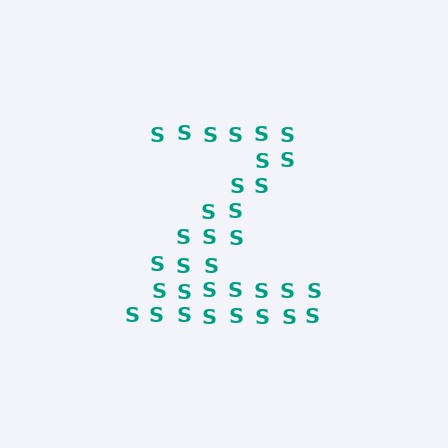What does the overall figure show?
The overall figure shows the letter Z.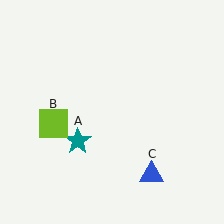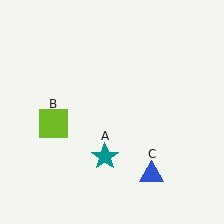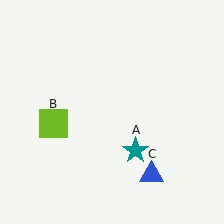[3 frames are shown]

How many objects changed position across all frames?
1 object changed position: teal star (object A).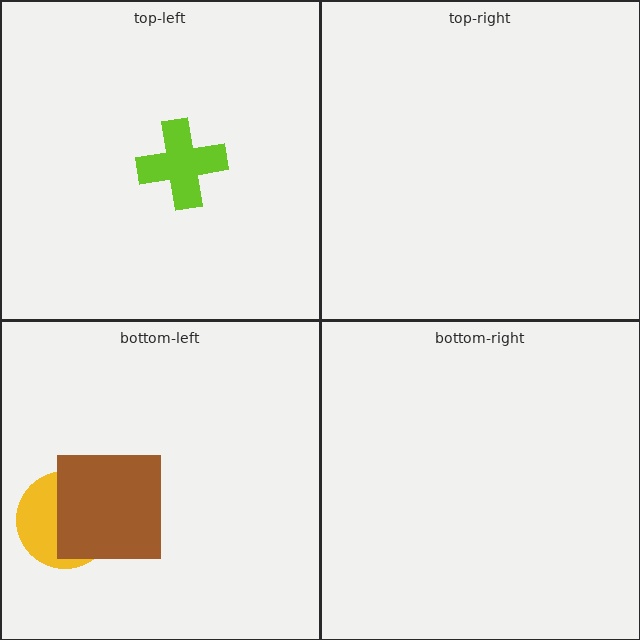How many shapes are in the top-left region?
1.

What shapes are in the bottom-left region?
The yellow circle, the brown square.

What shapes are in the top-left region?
The lime cross.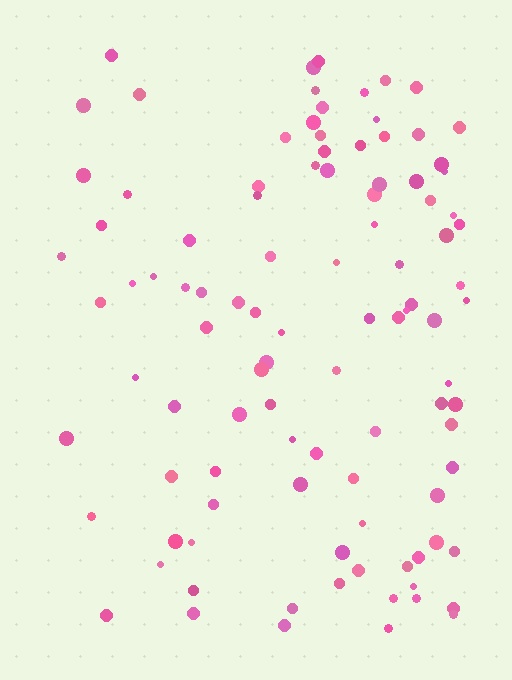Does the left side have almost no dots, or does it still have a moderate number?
Still a moderate number, just noticeably fewer than the right.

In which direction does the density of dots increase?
From left to right, with the right side densest.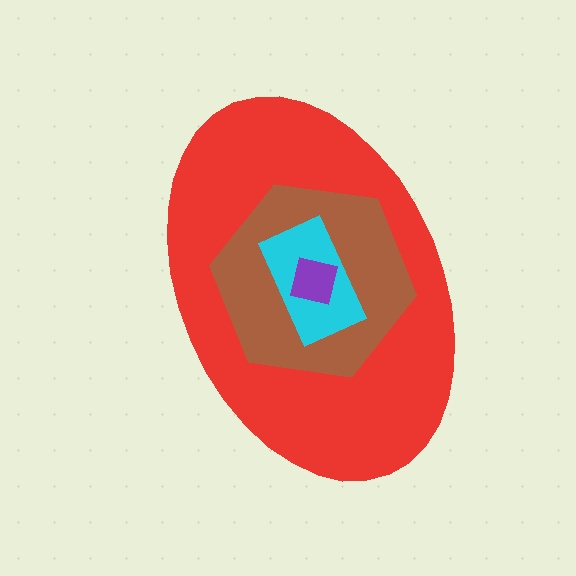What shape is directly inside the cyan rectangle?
The purple square.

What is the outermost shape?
The red ellipse.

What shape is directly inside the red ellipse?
The brown hexagon.